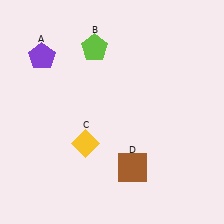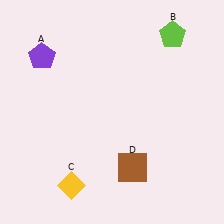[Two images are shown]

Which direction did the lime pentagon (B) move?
The lime pentagon (B) moved right.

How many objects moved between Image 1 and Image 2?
2 objects moved between the two images.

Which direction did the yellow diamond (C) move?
The yellow diamond (C) moved down.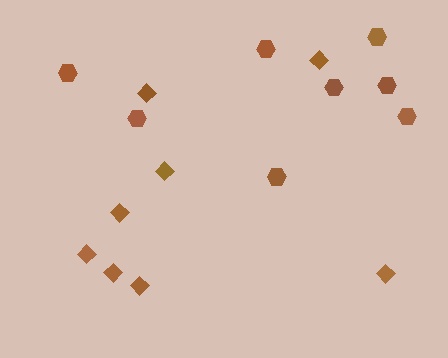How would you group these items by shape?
There are 2 groups: one group of hexagons (8) and one group of diamonds (8).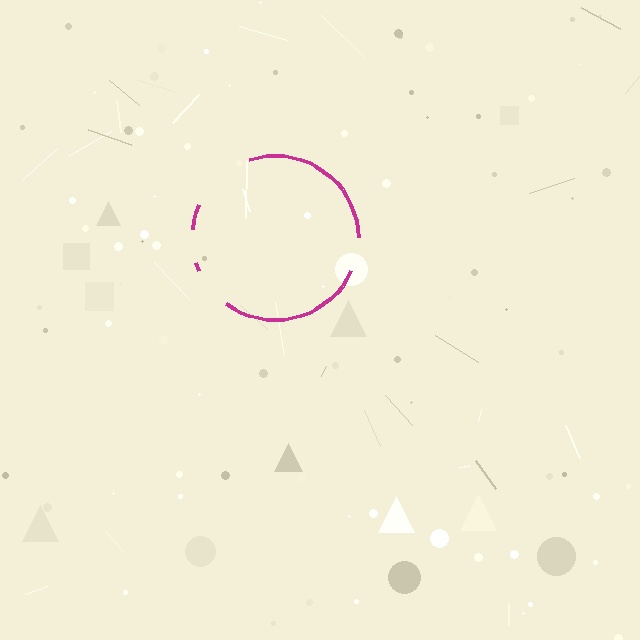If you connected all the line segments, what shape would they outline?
They would outline a circle.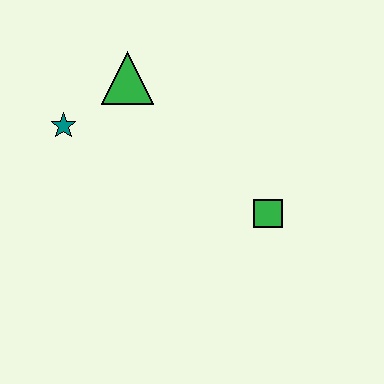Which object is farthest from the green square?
The teal star is farthest from the green square.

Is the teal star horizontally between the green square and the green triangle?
No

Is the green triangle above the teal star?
Yes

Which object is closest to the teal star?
The green triangle is closest to the teal star.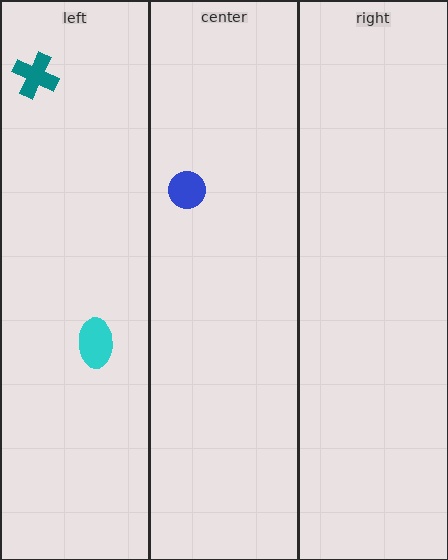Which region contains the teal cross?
The left region.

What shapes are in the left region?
The teal cross, the cyan ellipse.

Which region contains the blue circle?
The center region.